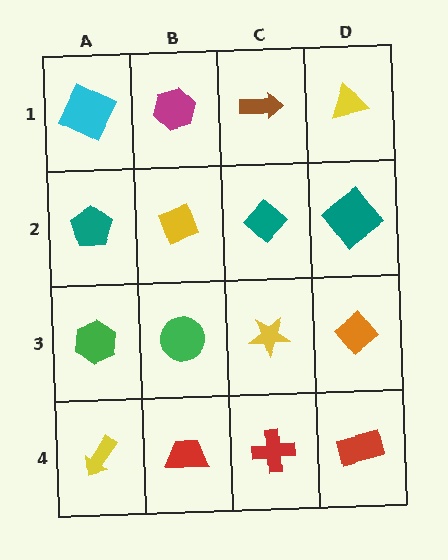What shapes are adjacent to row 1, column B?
A yellow diamond (row 2, column B), a cyan square (row 1, column A), a brown arrow (row 1, column C).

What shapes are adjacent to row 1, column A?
A teal pentagon (row 2, column A), a magenta hexagon (row 1, column B).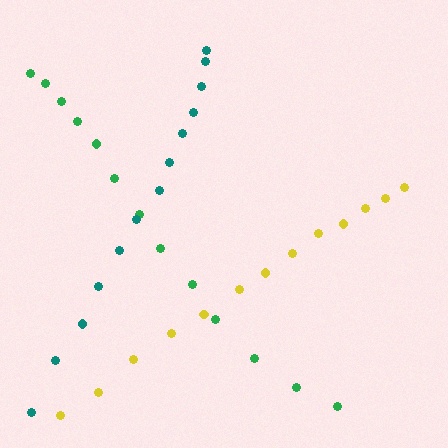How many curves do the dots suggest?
There are 3 distinct paths.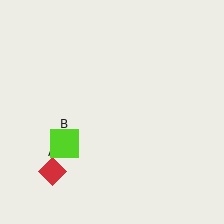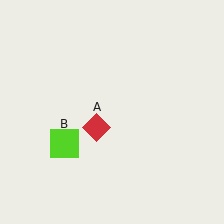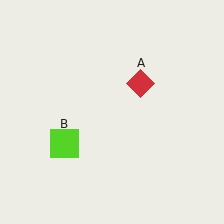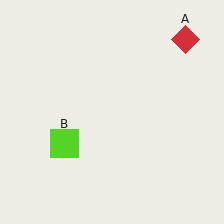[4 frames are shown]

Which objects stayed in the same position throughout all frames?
Lime square (object B) remained stationary.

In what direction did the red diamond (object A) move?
The red diamond (object A) moved up and to the right.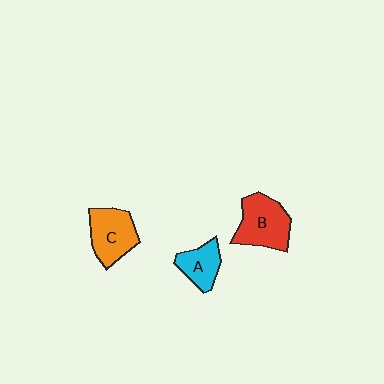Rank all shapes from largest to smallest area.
From largest to smallest: B (red), C (orange), A (cyan).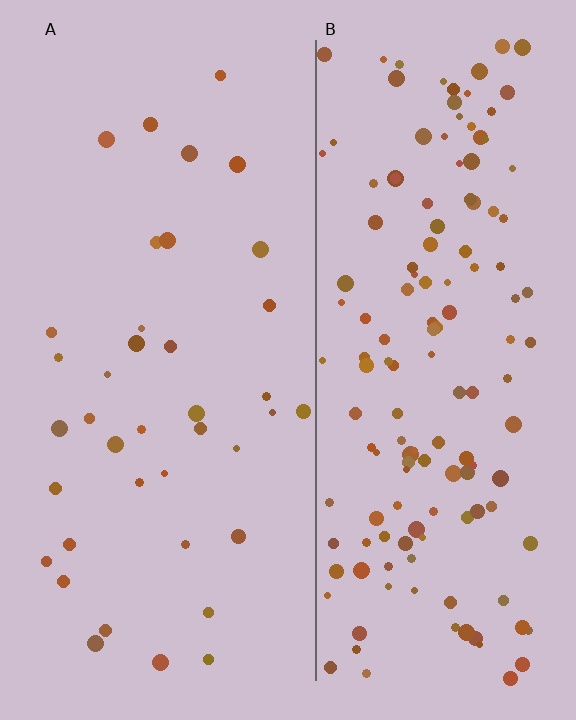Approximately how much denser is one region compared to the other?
Approximately 3.9× — region B over region A.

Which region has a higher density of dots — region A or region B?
B (the right).